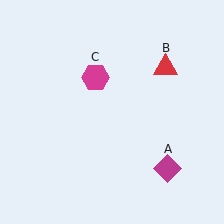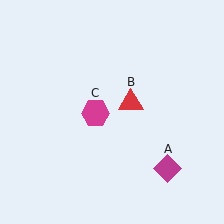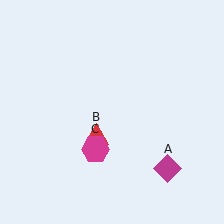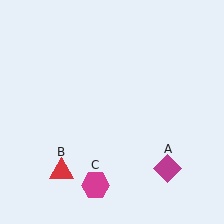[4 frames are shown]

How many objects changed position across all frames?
2 objects changed position: red triangle (object B), magenta hexagon (object C).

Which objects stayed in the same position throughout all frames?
Magenta diamond (object A) remained stationary.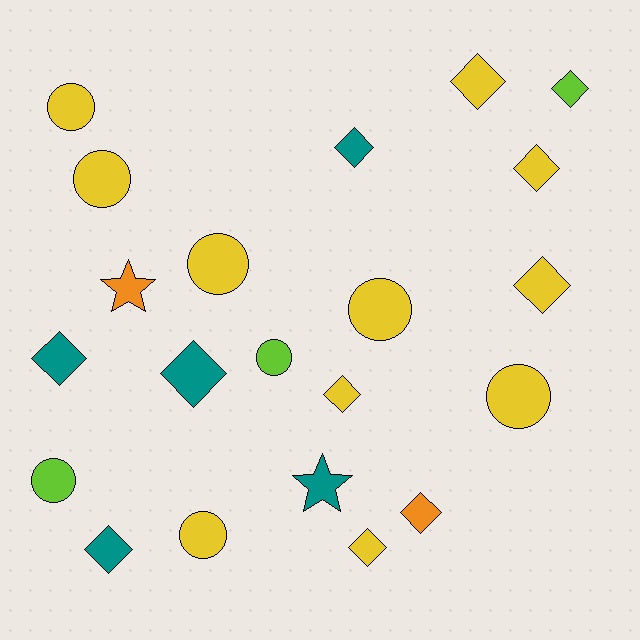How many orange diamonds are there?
There is 1 orange diamond.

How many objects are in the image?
There are 21 objects.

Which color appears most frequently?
Yellow, with 11 objects.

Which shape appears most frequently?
Diamond, with 11 objects.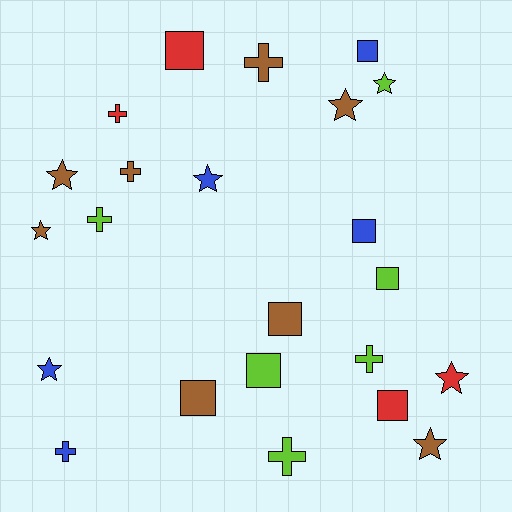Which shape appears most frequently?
Square, with 8 objects.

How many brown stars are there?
There are 4 brown stars.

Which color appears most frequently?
Brown, with 8 objects.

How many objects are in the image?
There are 23 objects.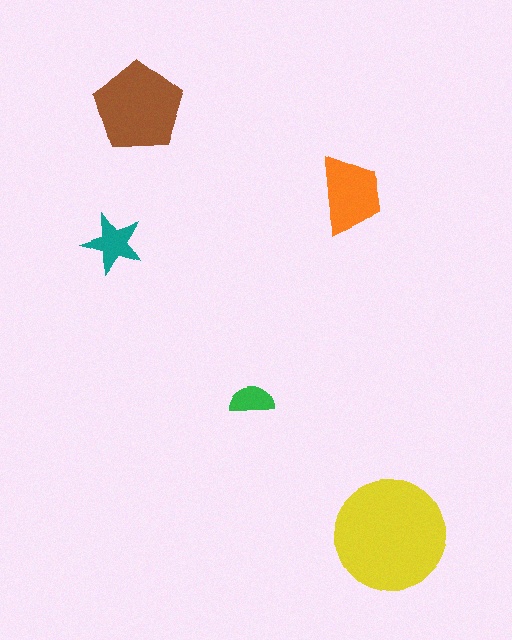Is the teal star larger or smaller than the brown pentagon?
Smaller.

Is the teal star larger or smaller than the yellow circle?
Smaller.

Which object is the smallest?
The green semicircle.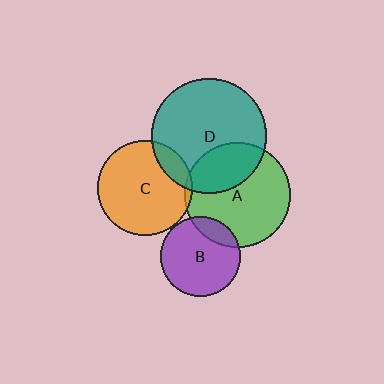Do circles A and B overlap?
Yes.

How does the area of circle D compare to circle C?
Approximately 1.5 times.